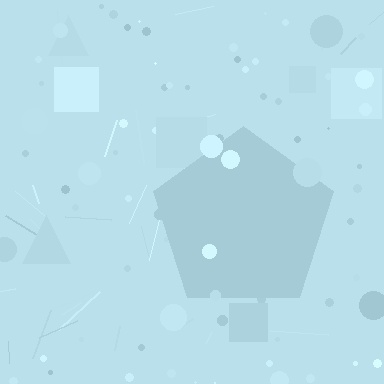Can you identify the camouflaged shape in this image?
The camouflaged shape is a pentagon.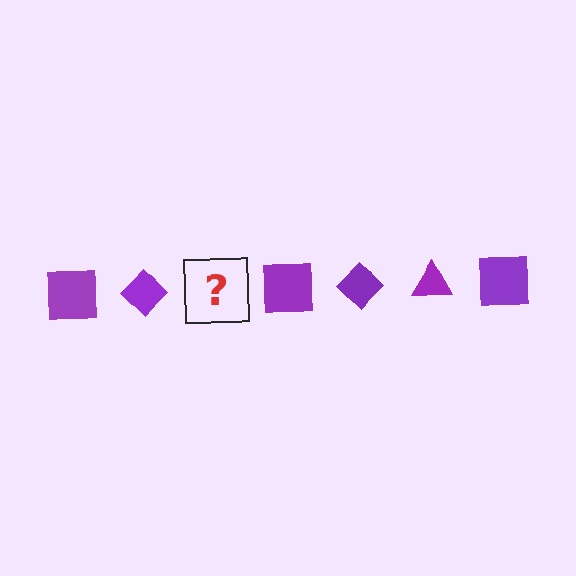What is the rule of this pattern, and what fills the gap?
The rule is that the pattern cycles through square, diamond, triangle shapes in purple. The gap should be filled with a purple triangle.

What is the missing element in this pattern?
The missing element is a purple triangle.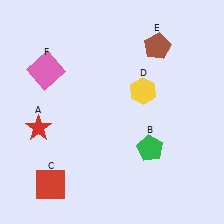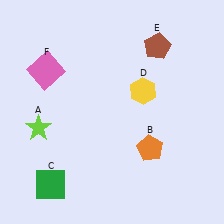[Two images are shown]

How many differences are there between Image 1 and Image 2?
There are 3 differences between the two images.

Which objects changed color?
A changed from red to lime. B changed from green to orange. C changed from red to green.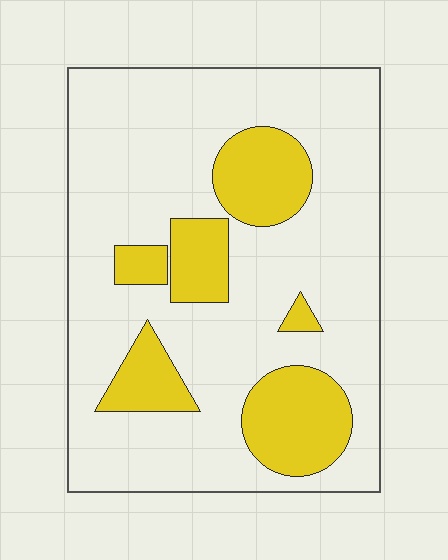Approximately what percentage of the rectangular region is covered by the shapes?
Approximately 25%.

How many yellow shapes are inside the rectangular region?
6.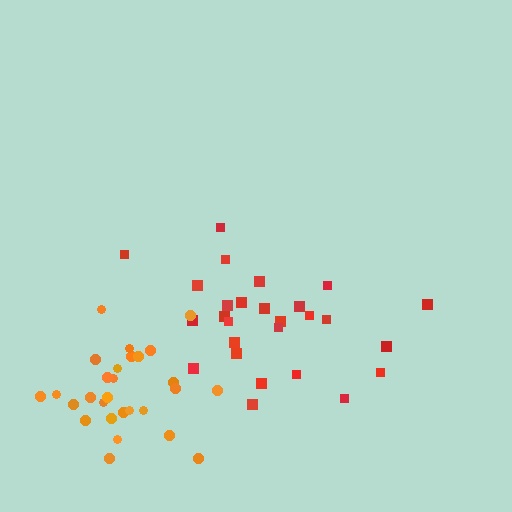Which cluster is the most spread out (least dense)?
Red.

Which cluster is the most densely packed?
Orange.